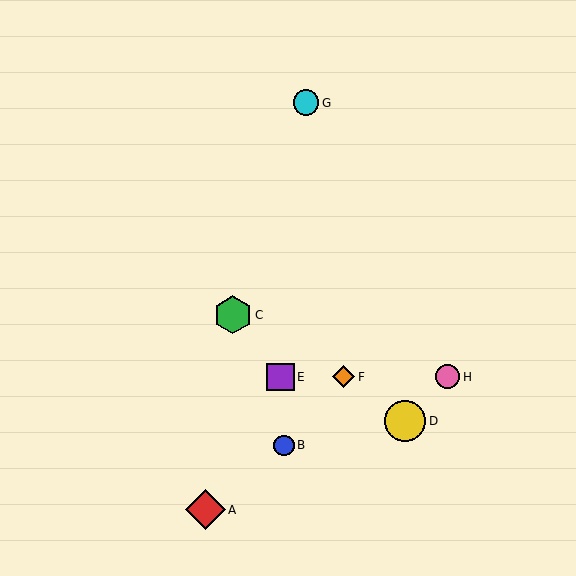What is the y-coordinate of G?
Object G is at y≈103.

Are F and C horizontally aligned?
No, F is at y≈377 and C is at y≈315.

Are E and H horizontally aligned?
Yes, both are at y≈377.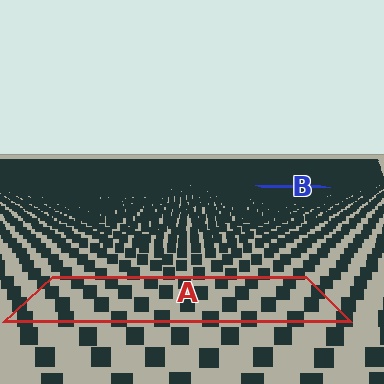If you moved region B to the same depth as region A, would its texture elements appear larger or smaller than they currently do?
They would appear larger. At a closer depth, the same texture elements are projected at a bigger on-screen size.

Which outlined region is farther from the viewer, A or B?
Region B is farther from the viewer — the texture elements inside it appear smaller and more densely packed.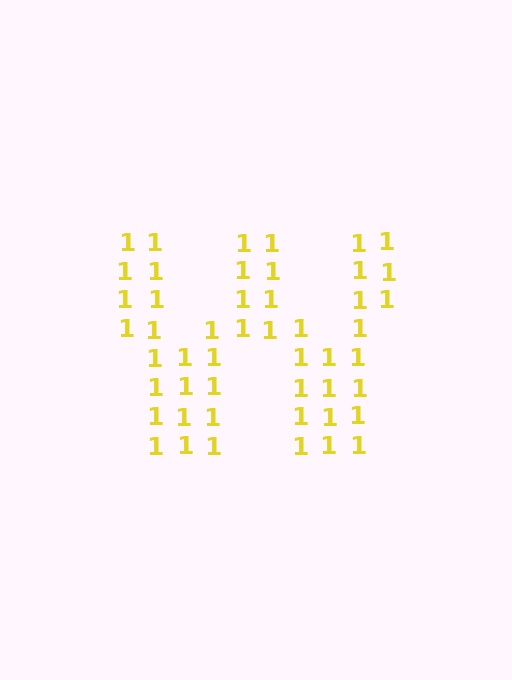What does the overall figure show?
The overall figure shows the letter W.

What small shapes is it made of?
It is made of small digit 1's.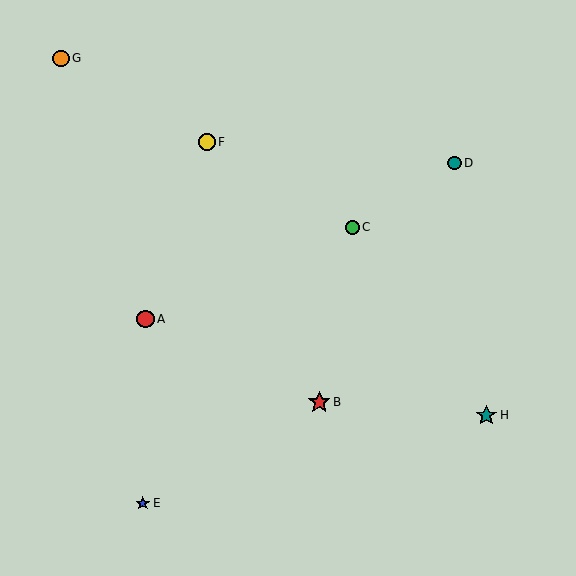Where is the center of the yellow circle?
The center of the yellow circle is at (207, 142).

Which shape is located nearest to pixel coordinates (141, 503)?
The blue star (labeled E) at (143, 503) is nearest to that location.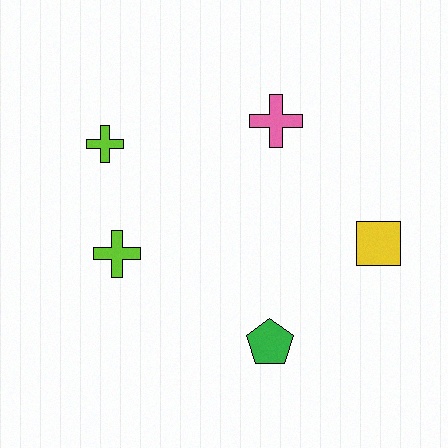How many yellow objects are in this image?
There is 1 yellow object.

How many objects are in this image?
There are 5 objects.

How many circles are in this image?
There are no circles.